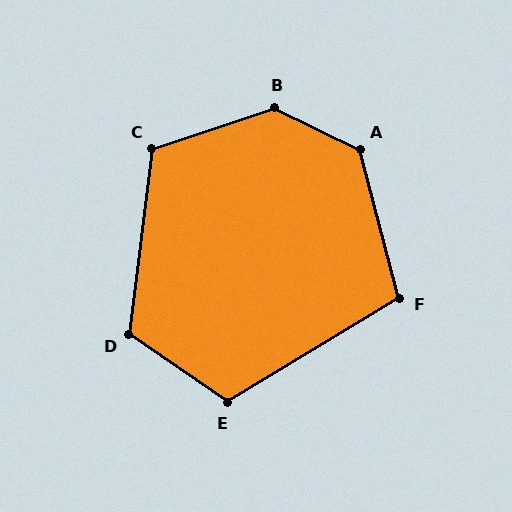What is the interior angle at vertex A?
Approximately 130 degrees (obtuse).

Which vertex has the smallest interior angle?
F, at approximately 107 degrees.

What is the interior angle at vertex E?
Approximately 114 degrees (obtuse).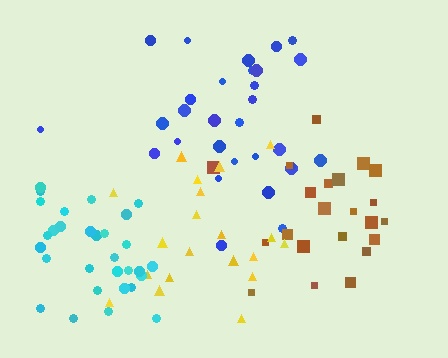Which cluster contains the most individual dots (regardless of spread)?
Blue (30).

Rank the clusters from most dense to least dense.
cyan, brown, blue, yellow.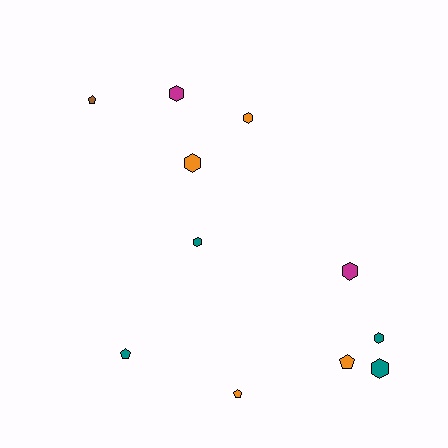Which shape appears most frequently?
Hexagon, with 7 objects.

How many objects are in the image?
There are 11 objects.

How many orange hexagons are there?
There are 2 orange hexagons.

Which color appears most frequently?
Orange, with 4 objects.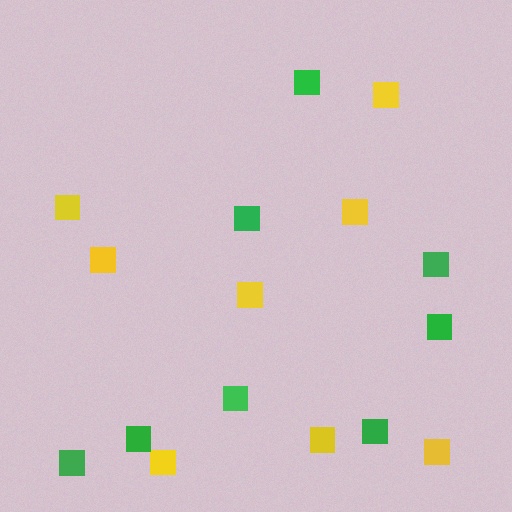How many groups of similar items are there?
There are 2 groups: one group of yellow squares (8) and one group of green squares (8).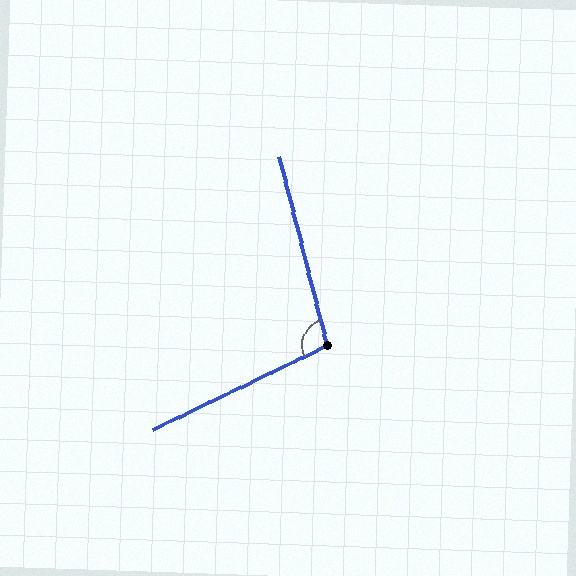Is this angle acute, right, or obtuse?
It is obtuse.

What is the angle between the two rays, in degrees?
Approximately 101 degrees.